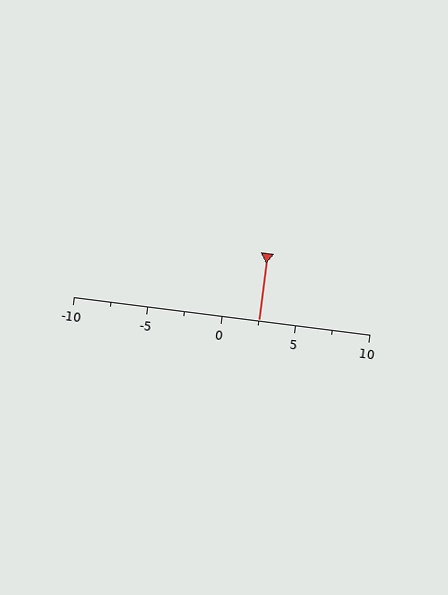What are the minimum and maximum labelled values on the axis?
The axis runs from -10 to 10.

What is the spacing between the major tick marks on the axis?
The major ticks are spaced 5 apart.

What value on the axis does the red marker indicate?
The marker indicates approximately 2.5.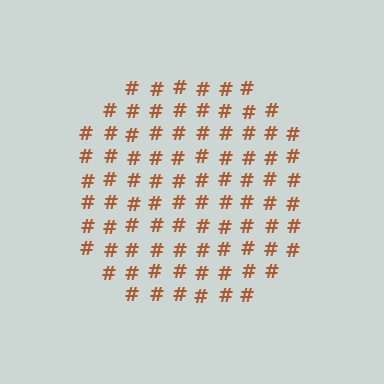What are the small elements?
The small elements are hash symbols.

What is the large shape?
The large shape is a circle.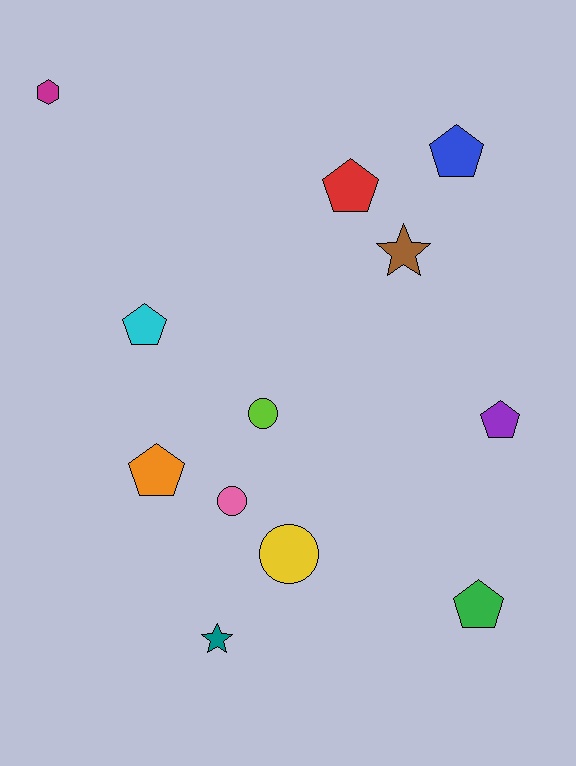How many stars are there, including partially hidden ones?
There are 2 stars.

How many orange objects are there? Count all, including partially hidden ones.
There is 1 orange object.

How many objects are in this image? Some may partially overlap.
There are 12 objects.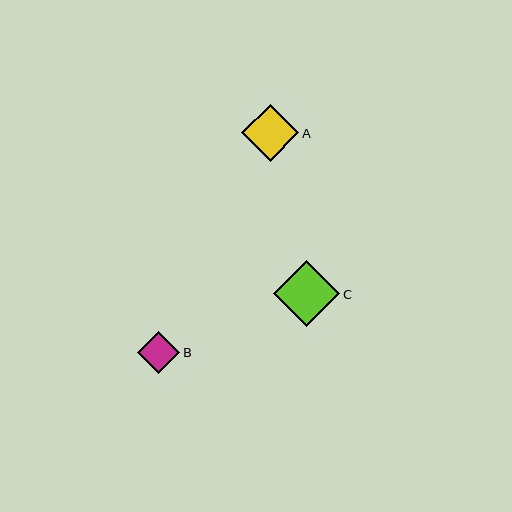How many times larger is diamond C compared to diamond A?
Diamond C is approximately 1.2 times the size of diamond A.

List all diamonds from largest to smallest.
From largest to smallest: C, A, B.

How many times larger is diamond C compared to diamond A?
Diamond C is approximately 1.2 times the size of diamond A.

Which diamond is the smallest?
Diamond B is the smallest with a size of approximately 42 pixels.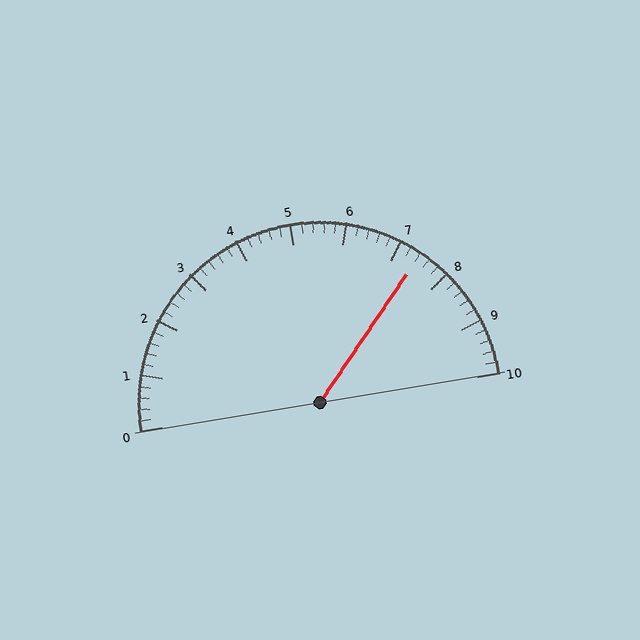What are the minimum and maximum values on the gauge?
The gauge ranges from 0 to 10.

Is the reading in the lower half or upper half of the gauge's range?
The reading is in the upper half of the range (0 to 10).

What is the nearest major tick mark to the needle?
The nearest major tick mark is 7.